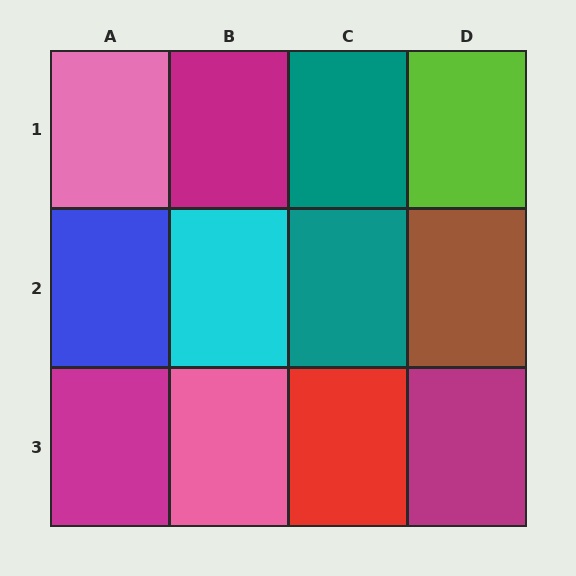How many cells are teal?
2 cells are teal.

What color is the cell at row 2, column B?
Cyan.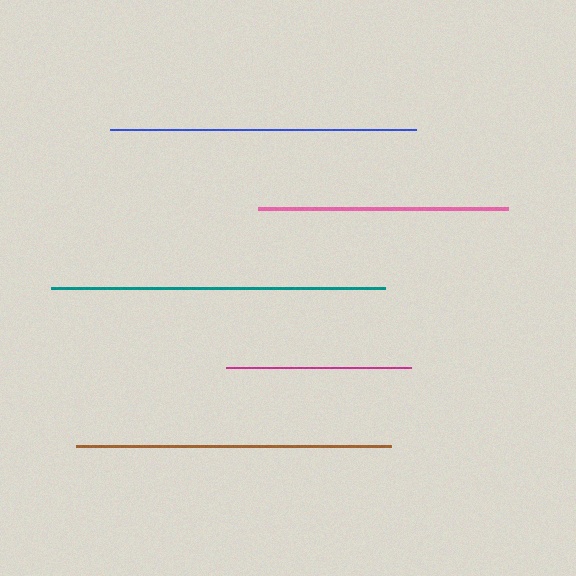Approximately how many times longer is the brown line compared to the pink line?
The brown line is approximately 1.3 times the length of the pink line.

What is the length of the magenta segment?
The magenta segment is approximately 185 pixels long.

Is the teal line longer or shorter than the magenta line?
The teal line is longer than the magenta line.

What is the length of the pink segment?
The pink segment is approximately 250 pixels long.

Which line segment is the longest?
The teal line is the longest at approximately 334 pixels.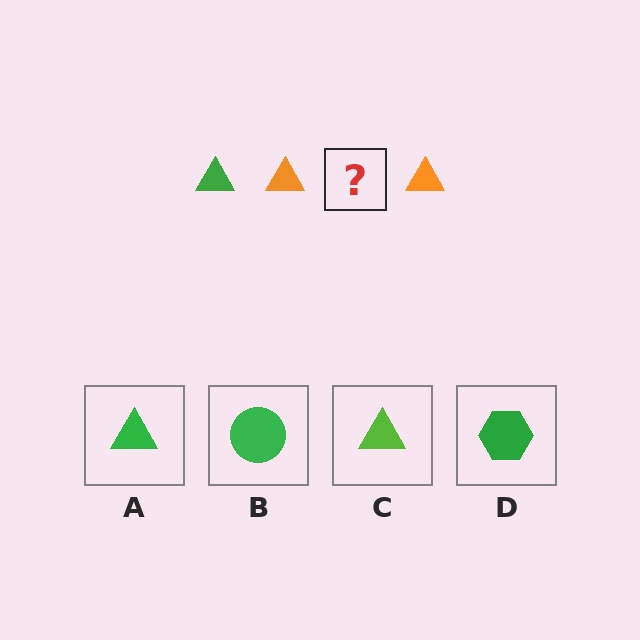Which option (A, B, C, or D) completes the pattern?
A.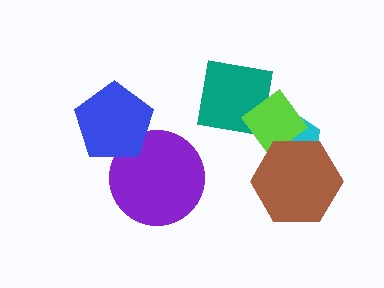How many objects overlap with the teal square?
1 object overlaps with the teal square.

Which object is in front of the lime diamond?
The brown hexagon is in front of the lime diamond.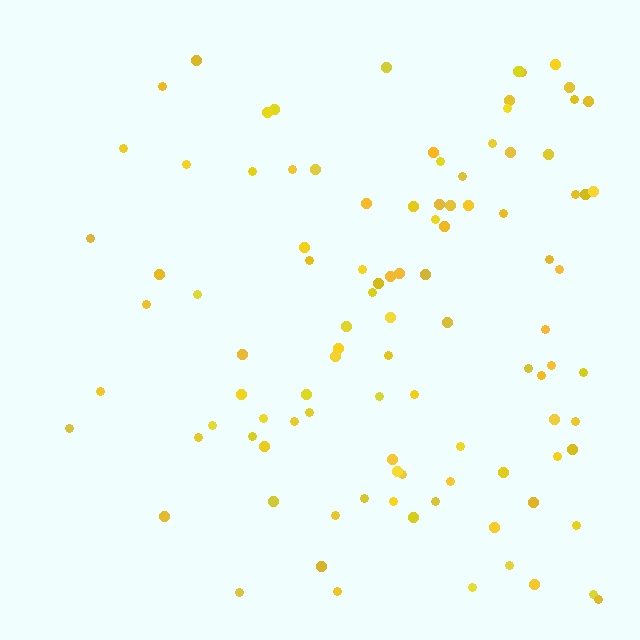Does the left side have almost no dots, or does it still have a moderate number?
Still a moderate number, just noticeably fewer than the right.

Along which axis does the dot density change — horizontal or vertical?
Horizontal.